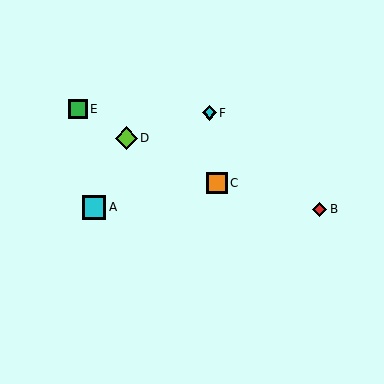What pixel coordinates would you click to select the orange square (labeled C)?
Click at (217, 183) to select the orange square C.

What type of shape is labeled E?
Shape E is a green square.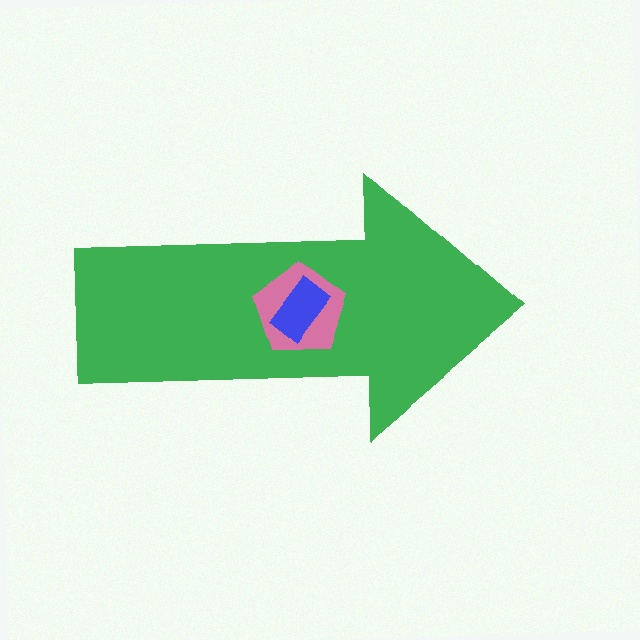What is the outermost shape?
The green arrow.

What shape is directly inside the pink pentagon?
The blue rectangle.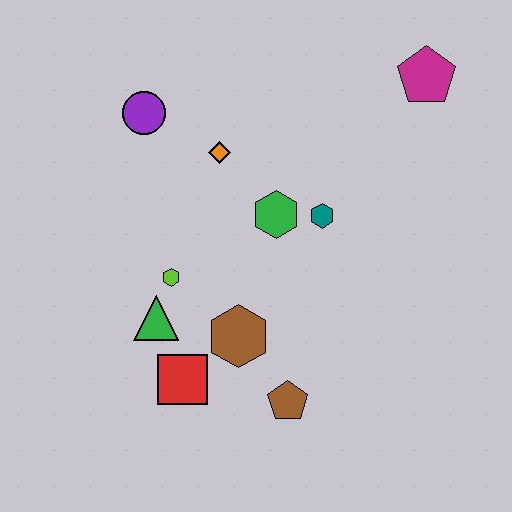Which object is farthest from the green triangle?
The magenta pentagon is farthest from the green triangle.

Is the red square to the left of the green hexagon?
Yes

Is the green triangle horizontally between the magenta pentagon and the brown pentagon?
No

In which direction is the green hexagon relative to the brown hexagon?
The green hexagon is above the brown hexagon.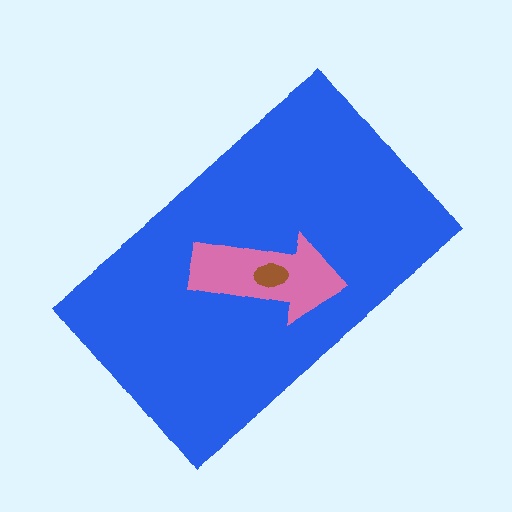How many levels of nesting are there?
3.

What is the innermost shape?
The brown ellipse.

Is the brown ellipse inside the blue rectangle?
Yes.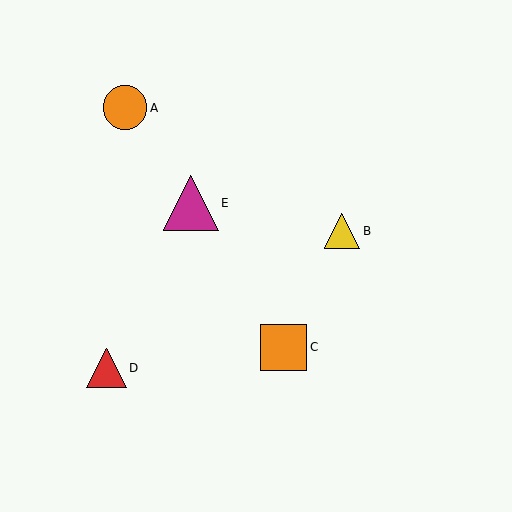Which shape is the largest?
The magenta triangle (labeled E) is the largest.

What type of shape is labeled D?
Shape D is a red triangle.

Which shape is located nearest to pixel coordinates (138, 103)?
The orange circle (labeled A) at (125, 108) is nearest to that location.